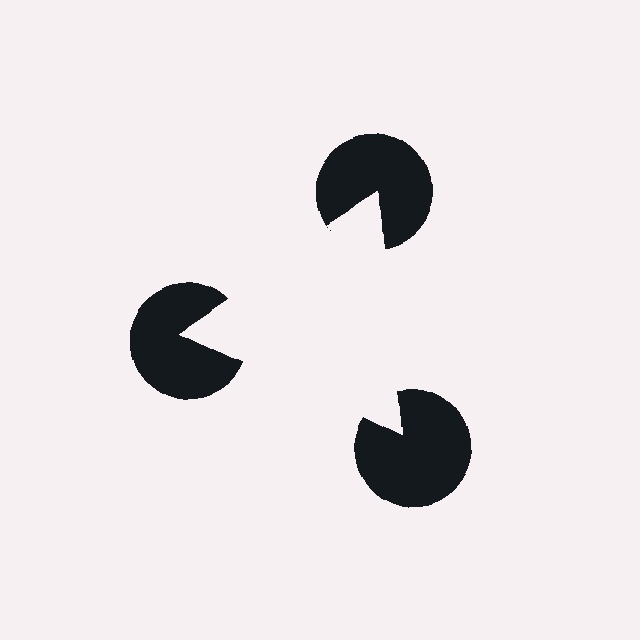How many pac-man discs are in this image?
There are 3 — one at each vertex of the illusory triangle.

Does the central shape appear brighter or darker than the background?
It typically appears slightly brighter than the background, even though no actual brightness change is drawn.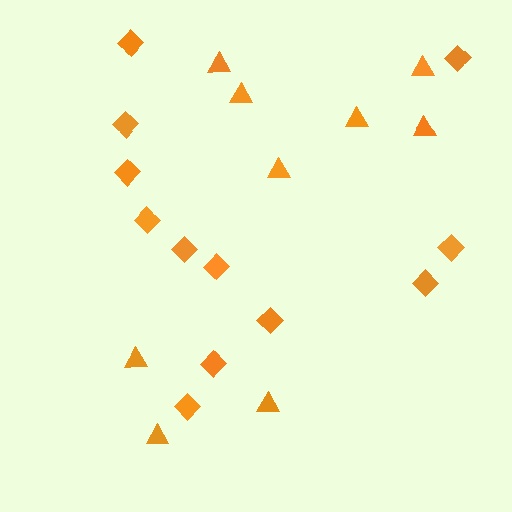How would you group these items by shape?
There are 2 groups: one group of diamonds (12) and one group of triangles (9).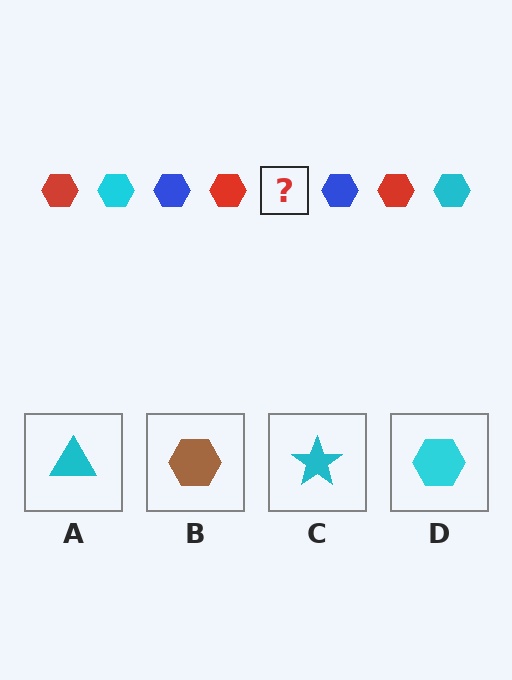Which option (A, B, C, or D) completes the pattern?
D.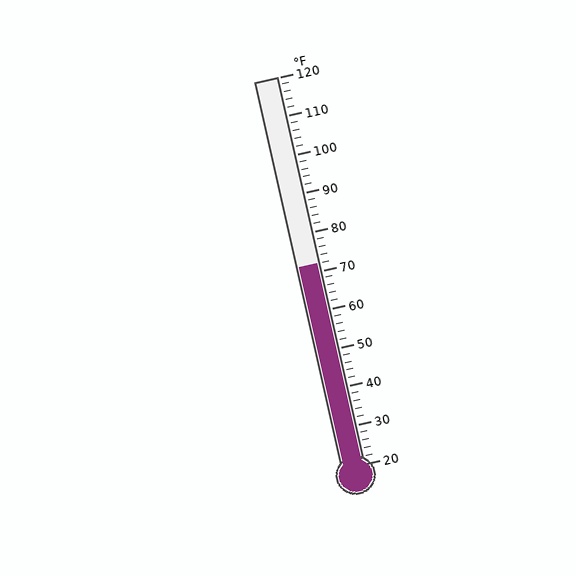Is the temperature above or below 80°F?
The temperature is below 80°F.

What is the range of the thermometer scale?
The thermometer scale ranges from 20°F to 120°F.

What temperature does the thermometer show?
The thermometer shows approximately 72°F.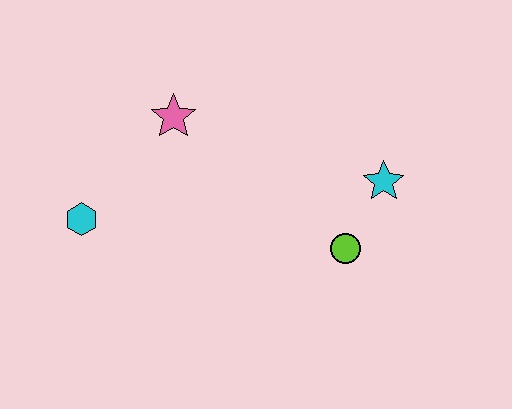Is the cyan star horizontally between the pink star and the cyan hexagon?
No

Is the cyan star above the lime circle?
Yes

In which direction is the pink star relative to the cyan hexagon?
The pink star is above the cyan hexagon.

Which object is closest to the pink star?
The cyan hexagon is closest to the pink star.